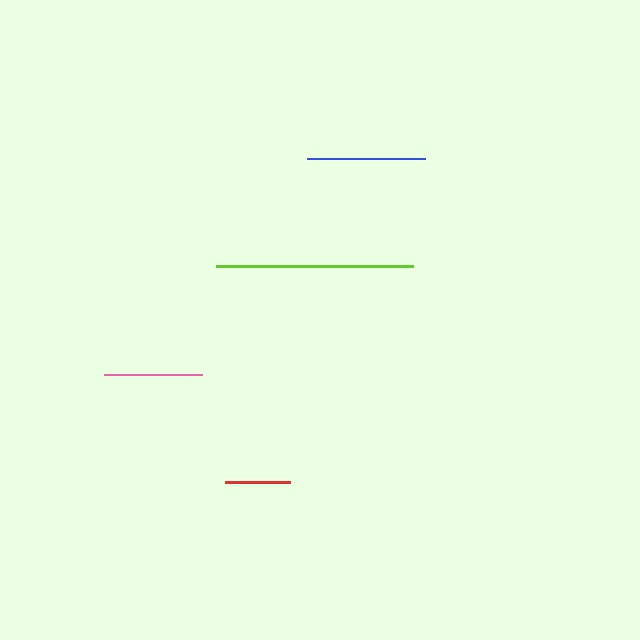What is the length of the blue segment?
The blue segment is approximately 118 pixels long.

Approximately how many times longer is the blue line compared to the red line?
The blue line is approximately 1.8 times the length of the red line.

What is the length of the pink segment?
The pink segment is approximately 99 pixels long.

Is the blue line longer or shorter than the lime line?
The lime line is longer than the blue line.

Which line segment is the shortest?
The red line is the shortest at approximately 65 pixels.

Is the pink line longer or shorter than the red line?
The pink line is longer than the red line.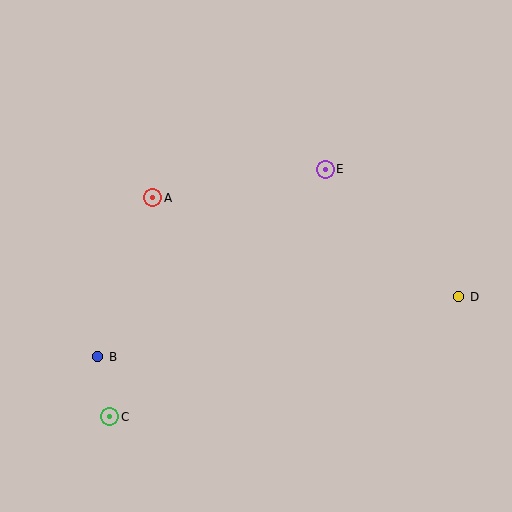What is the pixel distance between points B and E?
The distance between B and E is 295 pixels.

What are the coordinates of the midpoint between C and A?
The midpoint between C and A is at (131, 307).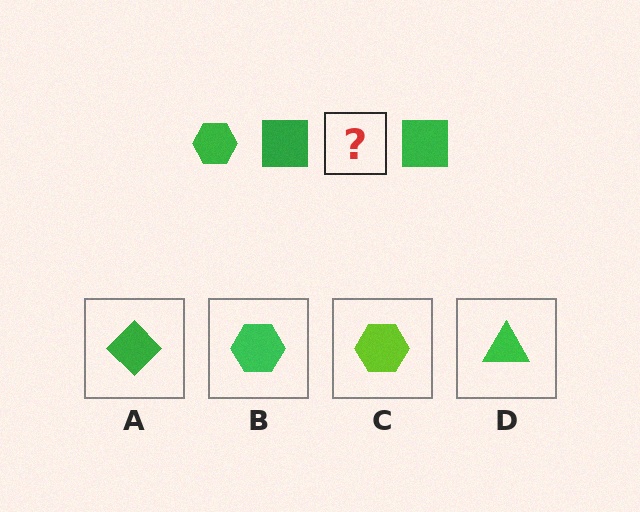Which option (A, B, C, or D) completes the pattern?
B.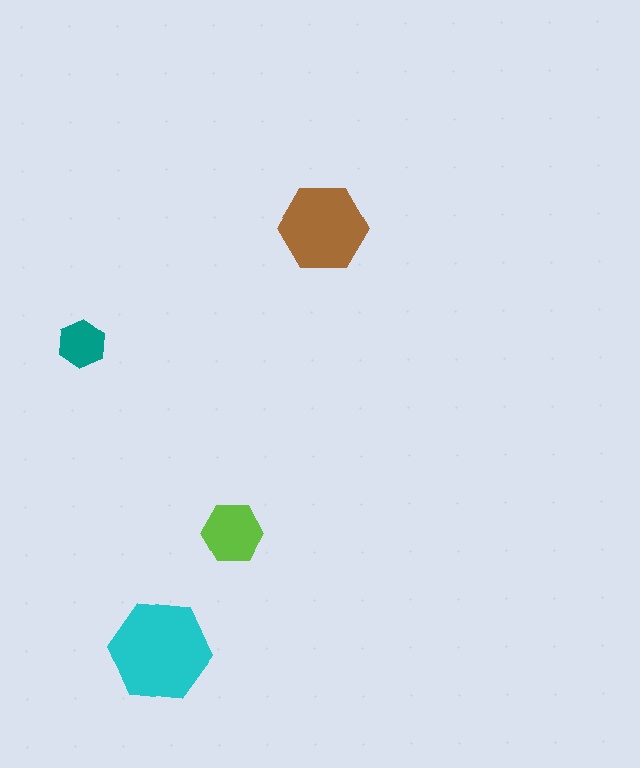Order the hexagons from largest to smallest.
the cyan one, the brown one, the lime one, the teal one.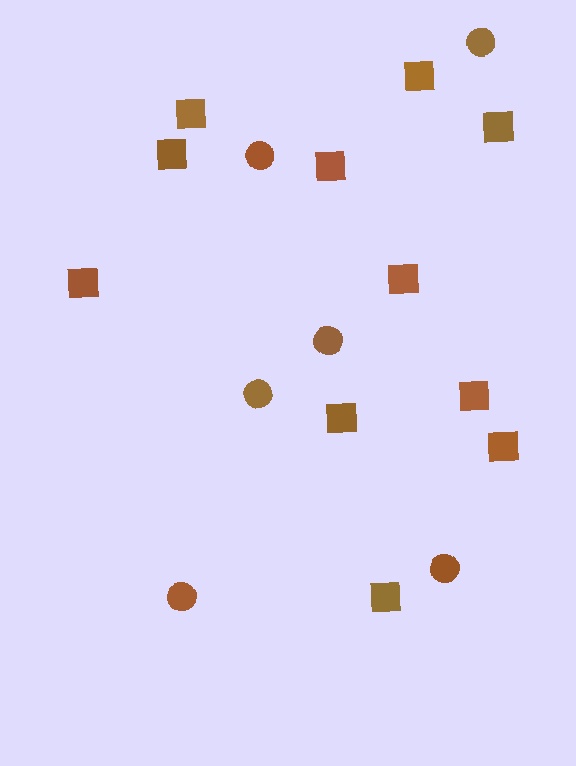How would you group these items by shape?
There are 2 groups: one group of circles (6) and one group of squares (11).